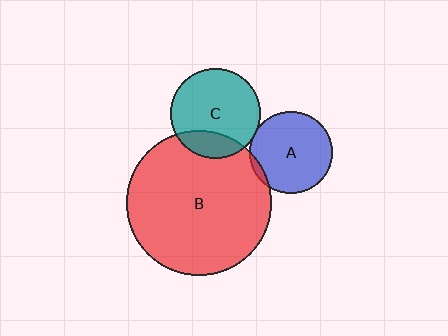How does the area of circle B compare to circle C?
Approximately 2.6 times.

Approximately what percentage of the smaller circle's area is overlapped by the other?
Approximately 5%.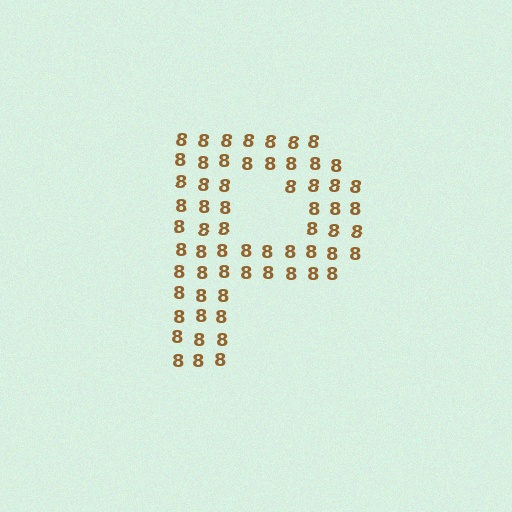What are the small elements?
The small elements are digit 8's.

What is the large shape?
The large shape is the letter P.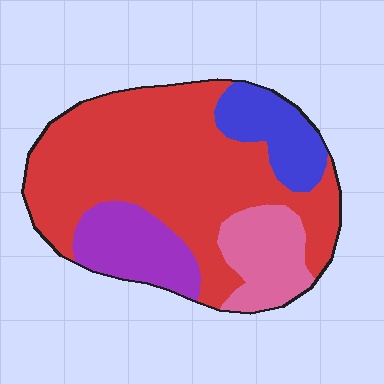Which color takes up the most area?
Red, at roughly 60%.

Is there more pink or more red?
Red.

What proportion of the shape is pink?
Pink covers about 15% of the shape.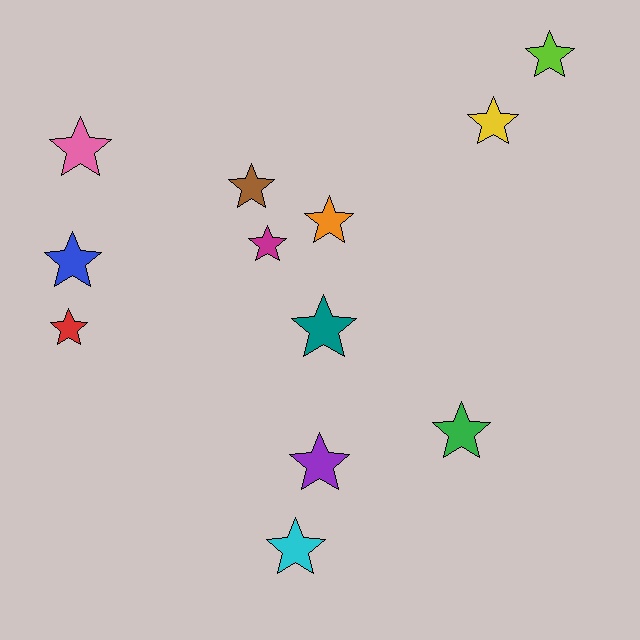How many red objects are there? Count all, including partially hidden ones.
There is 1 red object.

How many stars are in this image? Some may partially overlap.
There are 12 stars.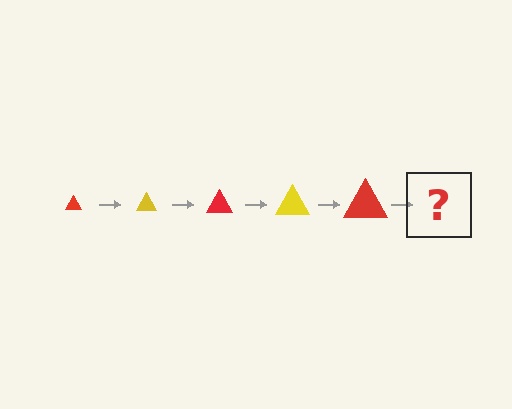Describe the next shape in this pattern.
It should be a yellow triangle, larger than the previous one.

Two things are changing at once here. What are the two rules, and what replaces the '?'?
The two rules are that the triangle grows larger each step and the color cycles through red and yellow. The '?' should be a yellow triangle, larger than the previous one.